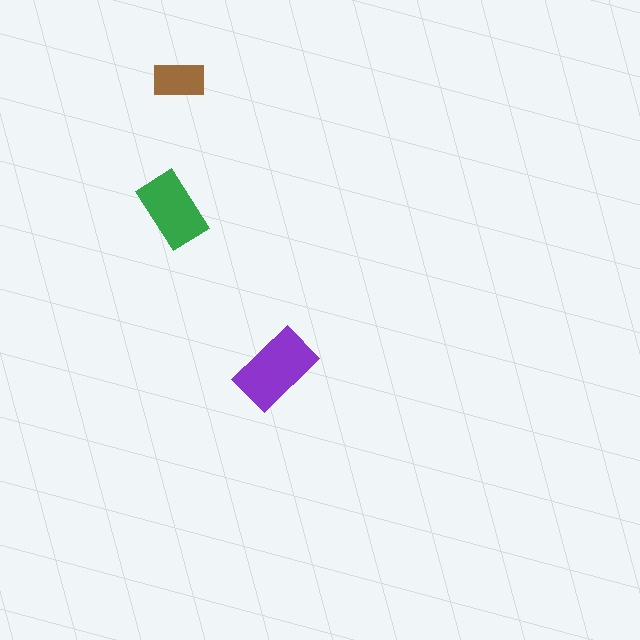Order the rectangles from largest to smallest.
the purple one, the green one, the brown one.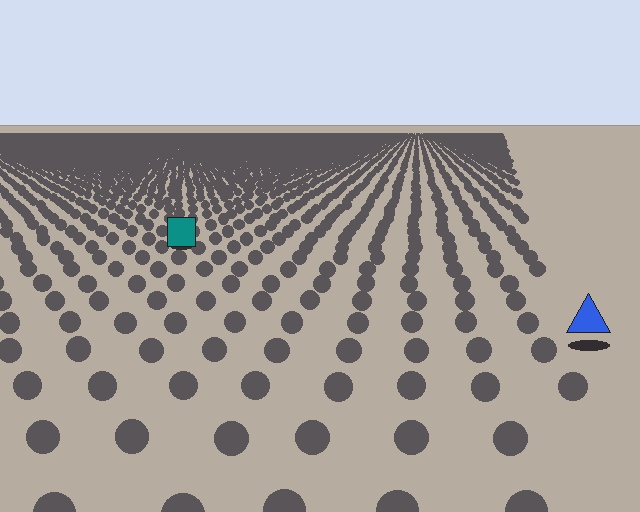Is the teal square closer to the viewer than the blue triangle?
No. The blue triangle is closer — you can tell from the texture gradient: the ground texture is coarser near it.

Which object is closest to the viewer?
The blue triangle is closest. The texture marks near it are larger and more spread out.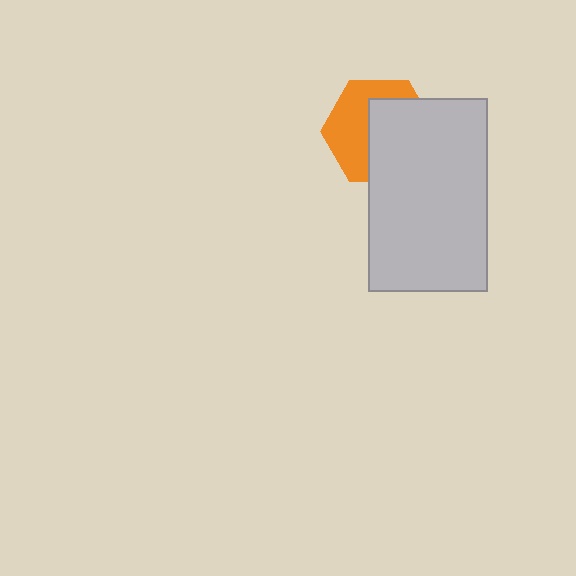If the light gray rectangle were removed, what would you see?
You would see the complete orange hexagon.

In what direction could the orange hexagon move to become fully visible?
The orange hexagon could move toward the upper-left. That would shift it out from behind the light gray rectangle entirely.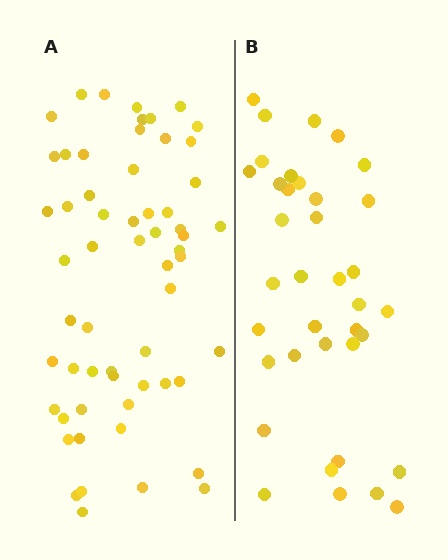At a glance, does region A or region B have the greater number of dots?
Region A (the left region) has more dots.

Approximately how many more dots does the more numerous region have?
Region A has approximately 20 more dots than region B.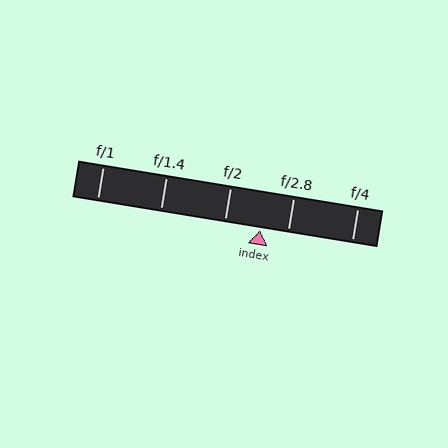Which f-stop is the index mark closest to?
The index mark is closest to f/2.8.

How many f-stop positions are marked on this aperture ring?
There are 5 f-stop positions marked.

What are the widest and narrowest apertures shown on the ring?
The widest aperture shown is f/1 and the narrowest is f/4.